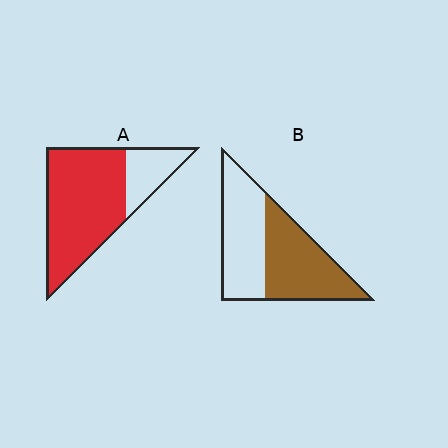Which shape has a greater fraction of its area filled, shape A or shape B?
Shape A.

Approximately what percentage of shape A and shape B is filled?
A is approximately 75% and B is approximately 50%.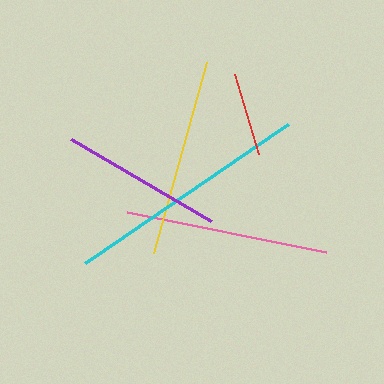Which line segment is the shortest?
The red line is the shortest at approximately 83 pixels.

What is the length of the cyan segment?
The cyan segment is approximately 247 pixels long.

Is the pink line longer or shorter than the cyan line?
The cyan line is longer than the pink line.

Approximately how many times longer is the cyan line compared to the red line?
The cyan line is approximately 3.0 times the length of the red line.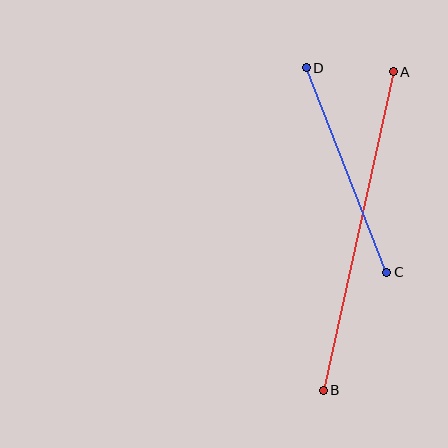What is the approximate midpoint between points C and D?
The midpoint is at approximately (347, 170) pixels.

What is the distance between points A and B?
The distance is approximately 326 pixels.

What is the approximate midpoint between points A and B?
The midpoint is at approximately (358, 231) pixels.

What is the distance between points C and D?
The distance is approximately 220 pixels.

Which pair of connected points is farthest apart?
Points A and B are farthest apart.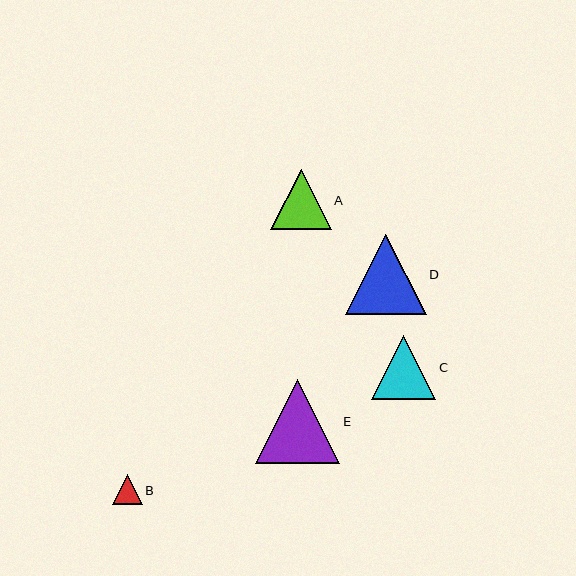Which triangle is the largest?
Triangle E is the largest with a size of approximately 84 pixels.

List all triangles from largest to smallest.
From largest to smallest: E, D, C, A, B.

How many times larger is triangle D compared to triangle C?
Triangle D is approximately 1.3 times the size of triangle C.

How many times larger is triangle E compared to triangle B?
Triangle E is approximately 2.8 times the size of triangle B.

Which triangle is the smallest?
Triangle B is the smallest with a size of approximately 30 pixels.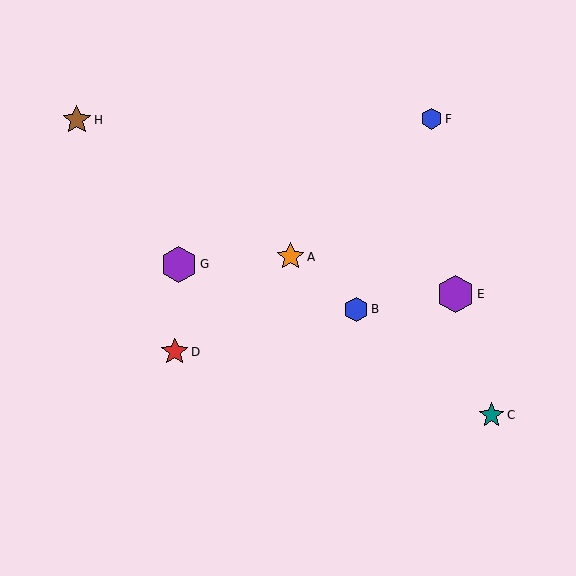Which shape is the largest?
The purple hexagon (labeled E) is the largest.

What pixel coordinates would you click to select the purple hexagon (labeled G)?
Click at (179, 264) to select the purple hexagon G.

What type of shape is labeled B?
Shape B is a blue hexagon.